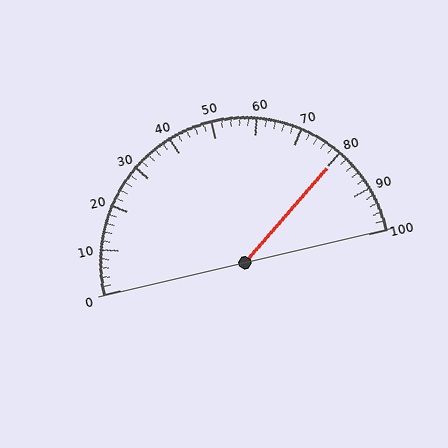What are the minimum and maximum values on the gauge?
The gauge ranges from 0 to 100.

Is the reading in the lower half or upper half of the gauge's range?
The reading is in the upper half of the range (0 to 100).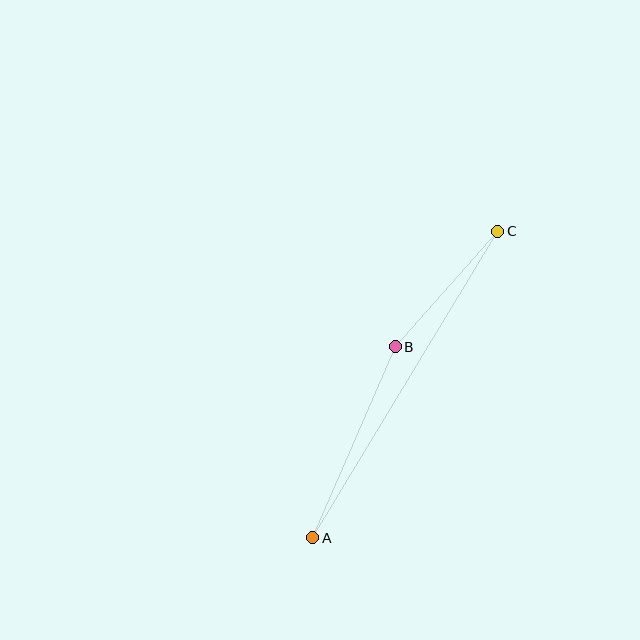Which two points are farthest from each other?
Points A and C are farthest from each other.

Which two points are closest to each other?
Points B and C are closest to each other.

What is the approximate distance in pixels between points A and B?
The distance between A and B is approximately 208 pixels.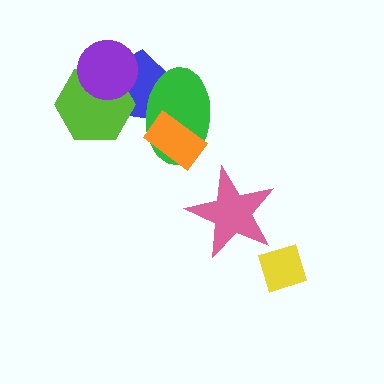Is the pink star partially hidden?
No, no other shape covers it.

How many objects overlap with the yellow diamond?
0 objects overlap with the yellow diamond.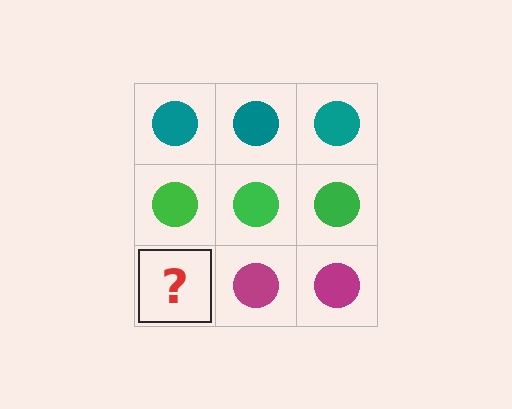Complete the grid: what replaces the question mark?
The question mark should be replaced with a magenta circle.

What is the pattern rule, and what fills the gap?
The rule is that each row has a consistent color. The gap should be filled with a magenta circle.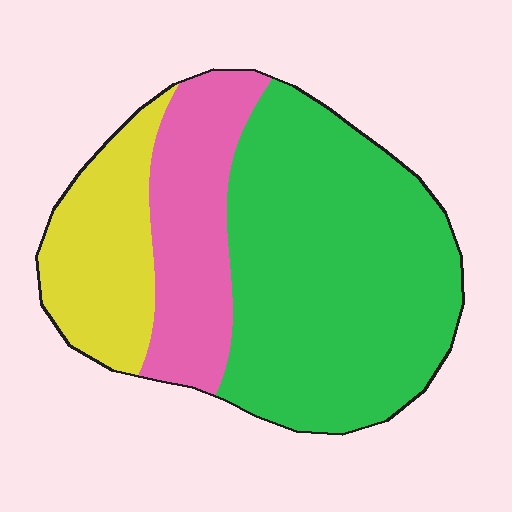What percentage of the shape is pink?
Pink covers about 25% of the shape.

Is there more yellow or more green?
Green.